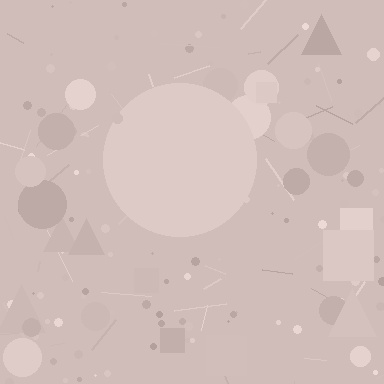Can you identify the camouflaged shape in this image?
The camouflaged shape is a circle.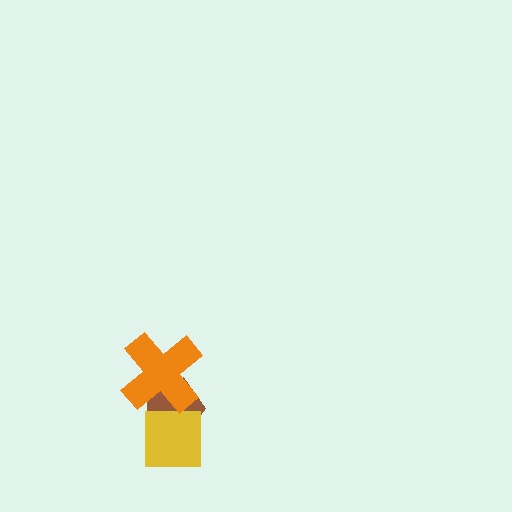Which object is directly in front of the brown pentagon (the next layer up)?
The yellow square is directly in front of the brown pentagon.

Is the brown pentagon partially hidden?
Yes, it is partially covered by another shape.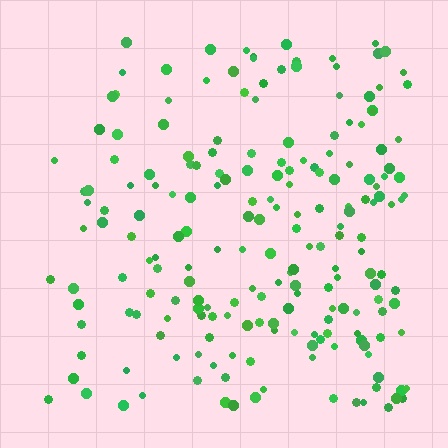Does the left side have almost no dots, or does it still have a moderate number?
Still a moderate number, just noticeably fewer than the right.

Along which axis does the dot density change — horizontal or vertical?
Horizontal.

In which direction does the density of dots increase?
From left to right, with the right side densest.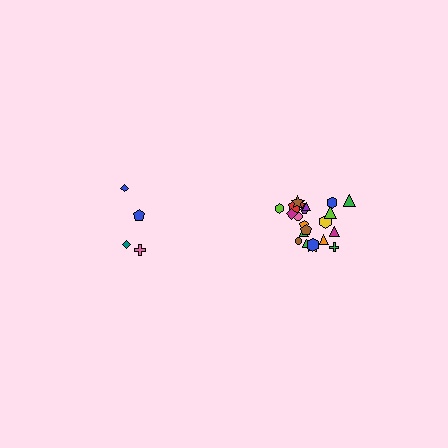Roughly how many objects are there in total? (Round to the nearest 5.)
Roughly 25 objects in total.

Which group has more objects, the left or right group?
The right group.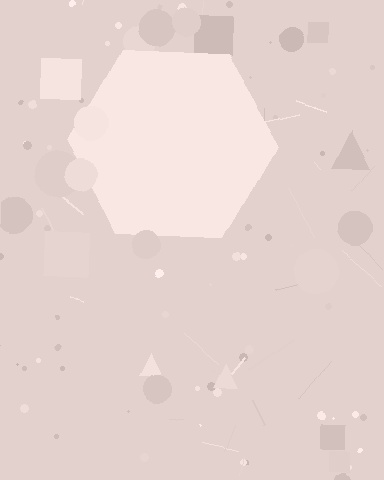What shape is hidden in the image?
A hexagon is hidden in the image.